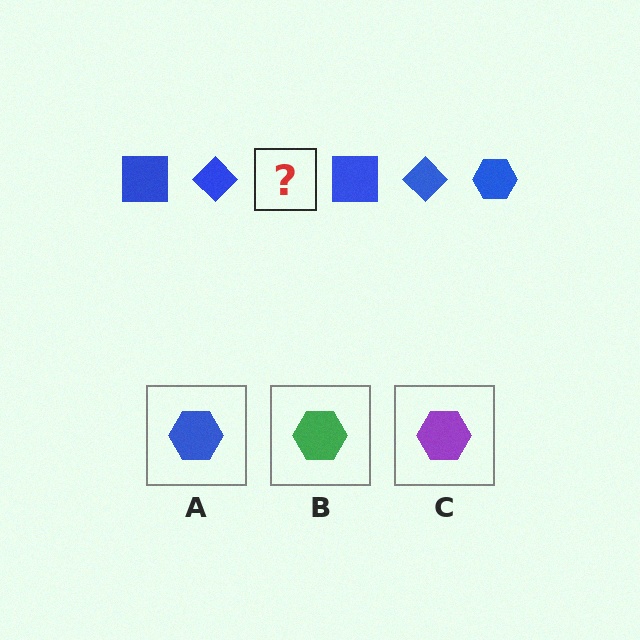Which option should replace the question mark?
Option A.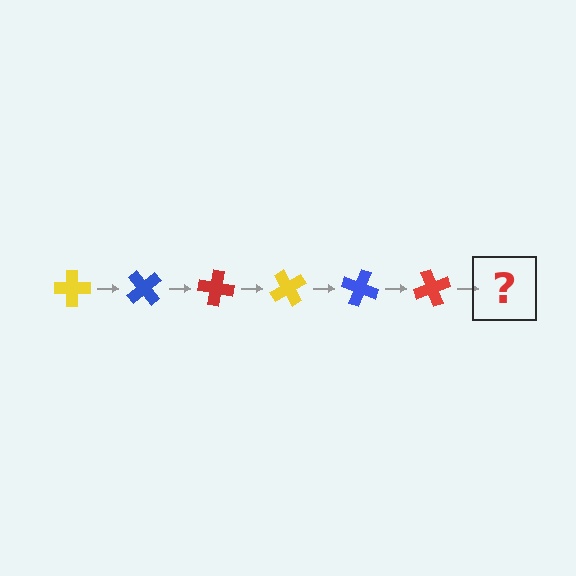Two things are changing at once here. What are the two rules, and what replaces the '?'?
The two rules are that it rotates 50 degrees each step and the color cycles through yellow, blue, and red. The '?' should be a yellow cross, rotated 300 degrees from the start.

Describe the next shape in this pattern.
It should be a yellow cross, rotated 300 degrees from the start.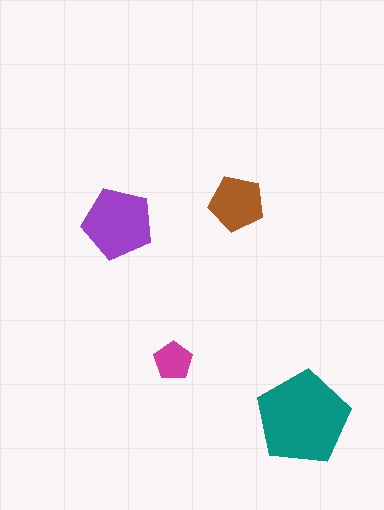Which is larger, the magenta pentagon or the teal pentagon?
The teal one.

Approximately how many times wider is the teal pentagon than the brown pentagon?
About 1.5 times wider.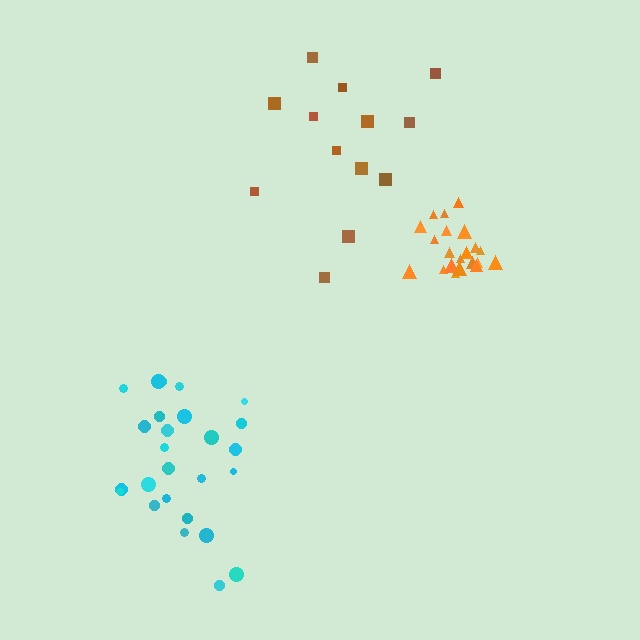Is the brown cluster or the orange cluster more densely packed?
Orange.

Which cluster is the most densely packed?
Orange.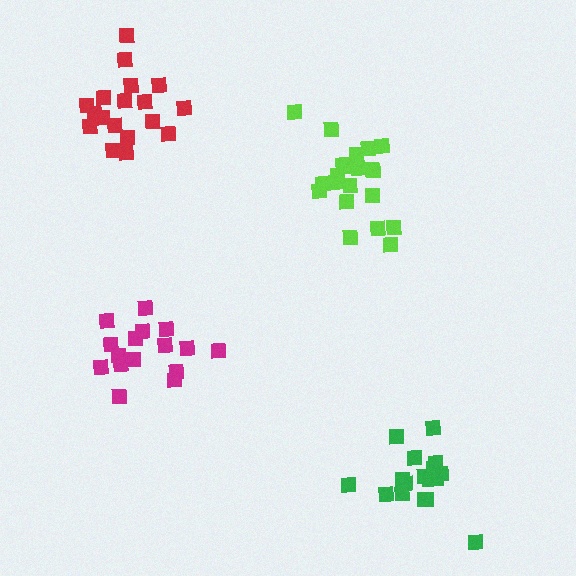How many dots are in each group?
Group 1: 18 dots, Group 2: 21 dots, Group 3: 16 dots, Group 4: 17 dots (72 total).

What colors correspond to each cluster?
The clusters are colored: red, lime, magenta, green.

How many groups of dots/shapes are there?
There are 4 groups.